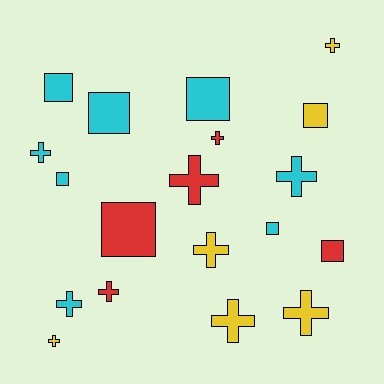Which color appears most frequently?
Cyan, with 8 objects.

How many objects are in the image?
There are 19 objects.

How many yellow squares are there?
There is 1 yellow square.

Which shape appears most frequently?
Cross, with 11 objects.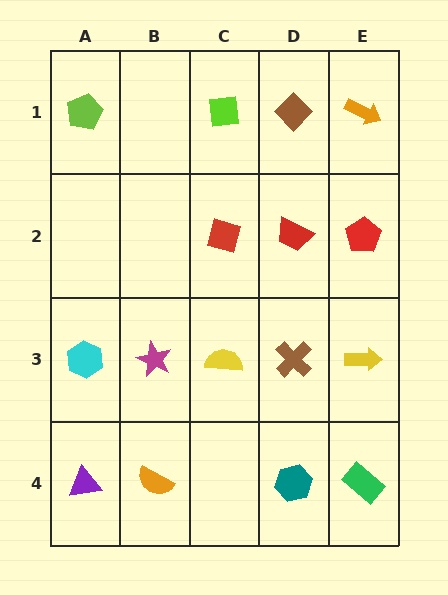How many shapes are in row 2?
3 shapes.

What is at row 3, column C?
A yellow semicircle.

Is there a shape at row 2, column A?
No, that cell is empty.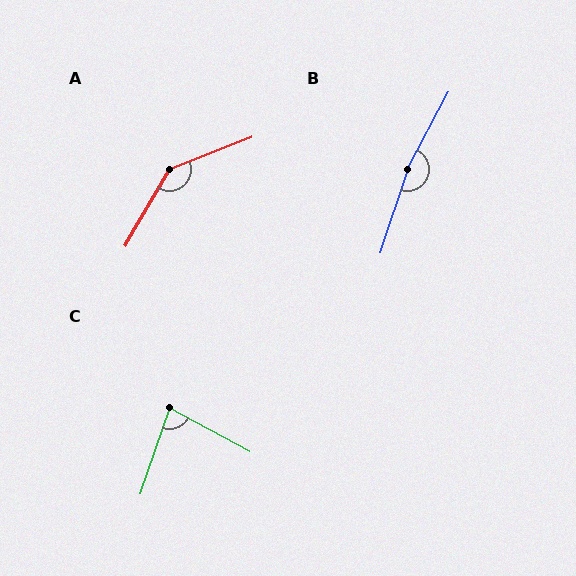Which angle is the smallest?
C, at approximately 80 degrees.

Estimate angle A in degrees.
Approximately 142 degrees.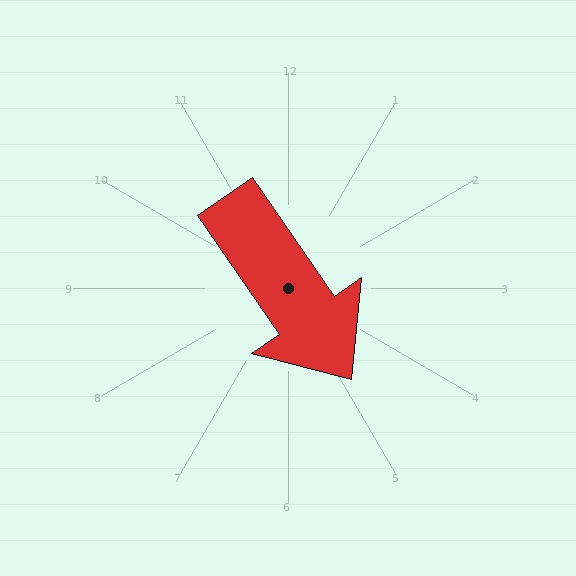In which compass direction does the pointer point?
Southeast.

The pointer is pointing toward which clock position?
Roughly 5 o'clock.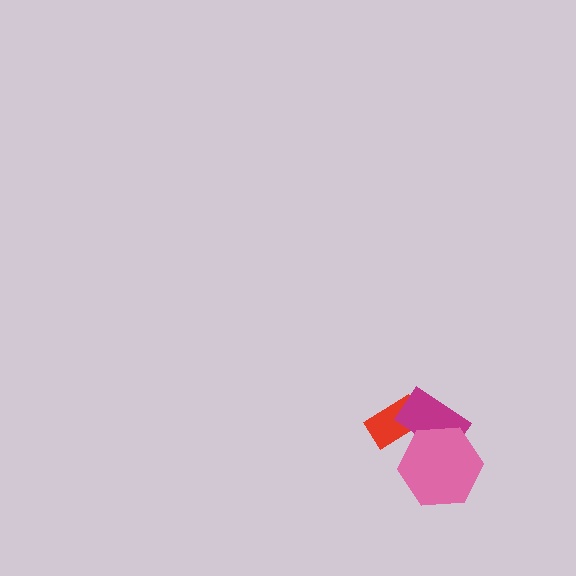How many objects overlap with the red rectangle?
1 object overlaps with the red rectangle.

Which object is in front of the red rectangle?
The magenta rectangle is in front of the red rectangle.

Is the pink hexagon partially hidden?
No, no other shape covers it.